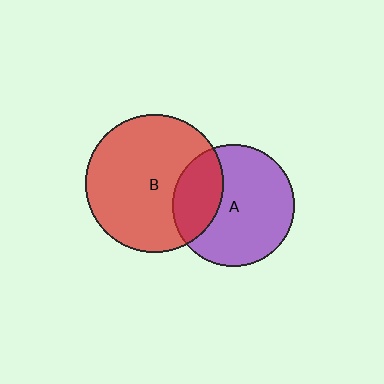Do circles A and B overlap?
Yes.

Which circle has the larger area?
Circle B (red).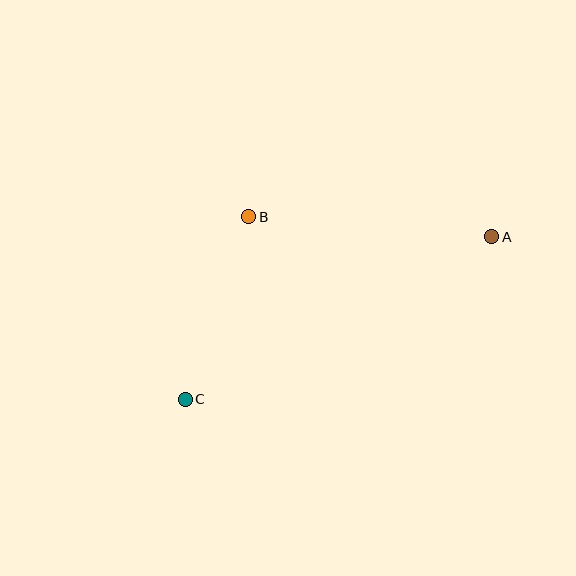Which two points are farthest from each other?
Points A and C are farthest from each other.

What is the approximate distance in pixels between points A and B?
The distance between A and B is approximately 244 pixels.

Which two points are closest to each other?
Points B and C are closest to each other.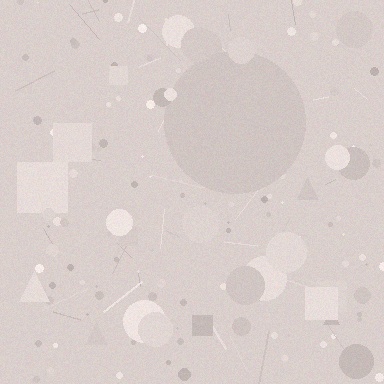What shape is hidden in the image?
A circle is hidden in the image.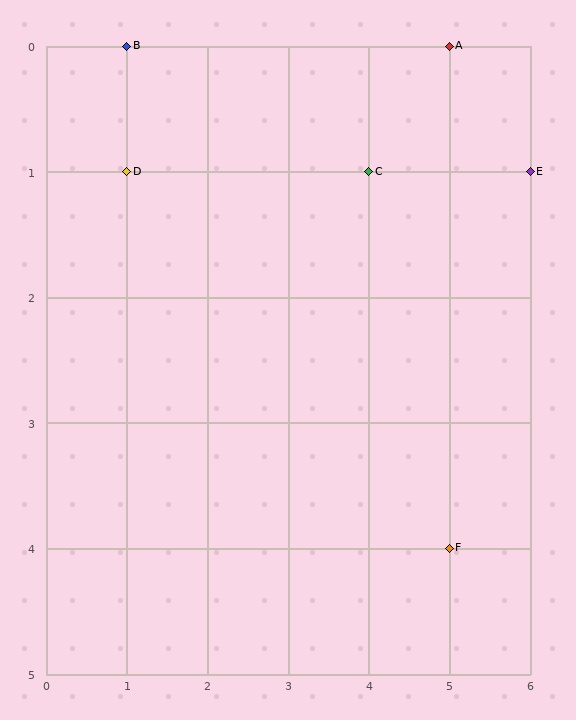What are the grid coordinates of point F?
Point F is at grid coordinates (5, 4).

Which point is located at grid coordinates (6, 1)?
Point E is at (6, 1).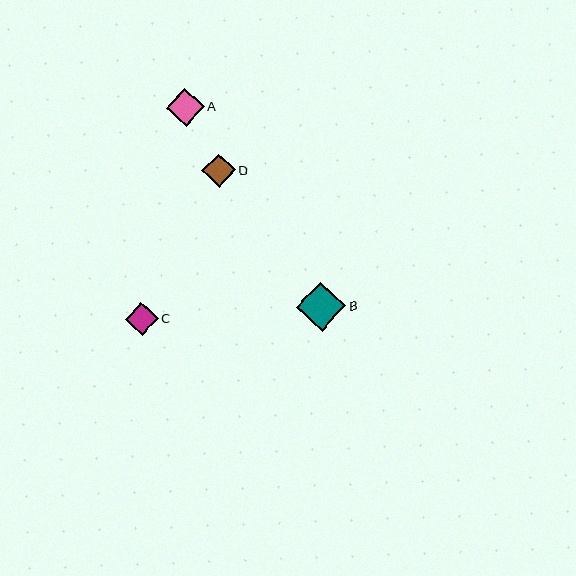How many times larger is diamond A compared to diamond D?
Diamond A is approximately 1.1 times the size of diamond D.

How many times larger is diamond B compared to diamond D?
Diamond B is approximately 1.5 times the size of diamond D.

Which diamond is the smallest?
Diamond D is the smallest with a size of approximately 33 pixels.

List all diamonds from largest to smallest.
From largest to smallest: B, A, C, D.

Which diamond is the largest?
Diamond B is the largest with a size of approximately 49 pixels.